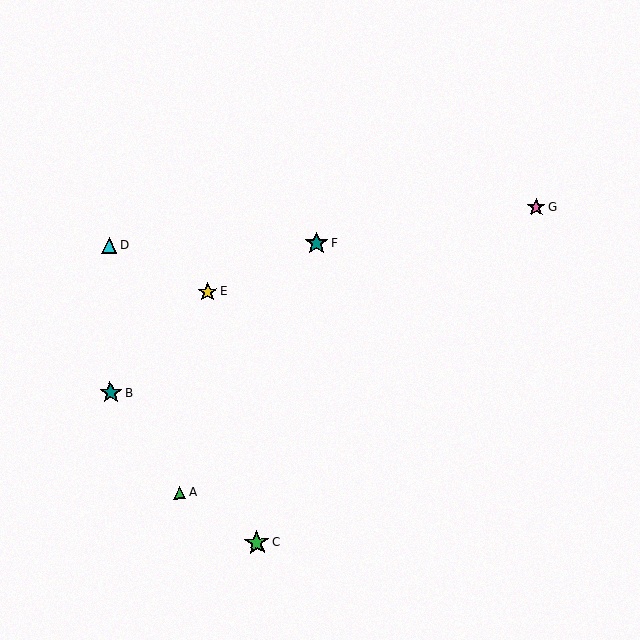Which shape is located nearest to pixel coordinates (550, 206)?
The pink star (labeled G) at (536, 207) is nearest to that location.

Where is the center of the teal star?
The center of the teal star is at (317, 243).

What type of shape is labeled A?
Shape A is a green triangle.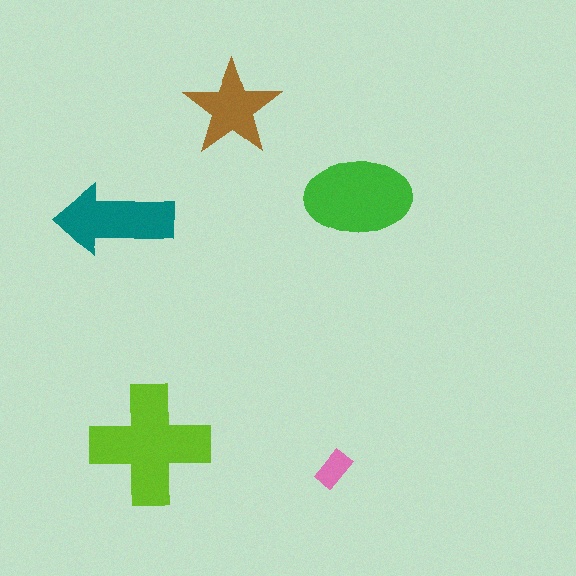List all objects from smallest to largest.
The pink rectangle, the brown star, the teal arrow, the green ellipse, the lime cross.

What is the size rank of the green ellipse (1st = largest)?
2nd.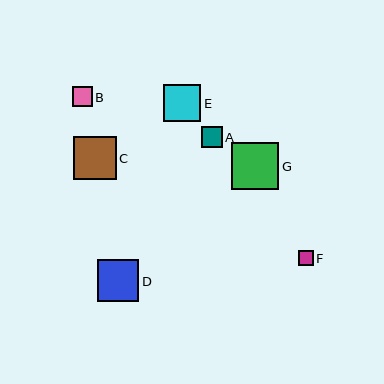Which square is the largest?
Square G is the largest with a size of approximately 47 pixels.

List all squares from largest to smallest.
From largest to smallest: G, C, D, E, A, B, F.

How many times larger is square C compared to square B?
Square C is approximately 2.1 times the size of square B.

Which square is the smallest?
Square F is the smallest with a size of approximately 15 pixels.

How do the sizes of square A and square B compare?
Square A and square B are approximately the same size.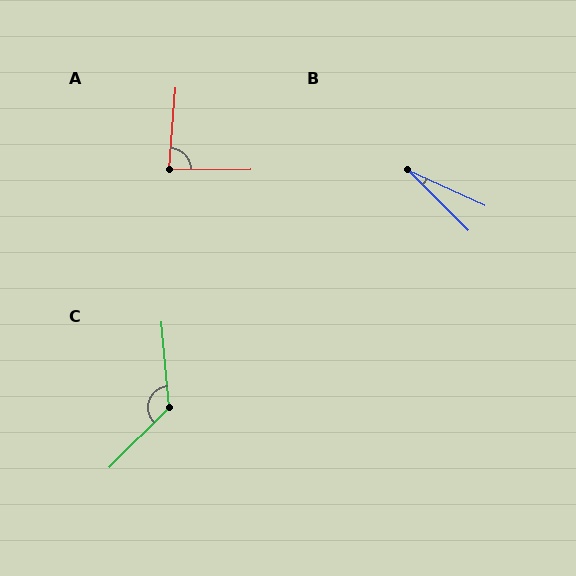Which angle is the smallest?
B, at approximately 20 degrees.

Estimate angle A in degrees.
Approximately 85 degrees.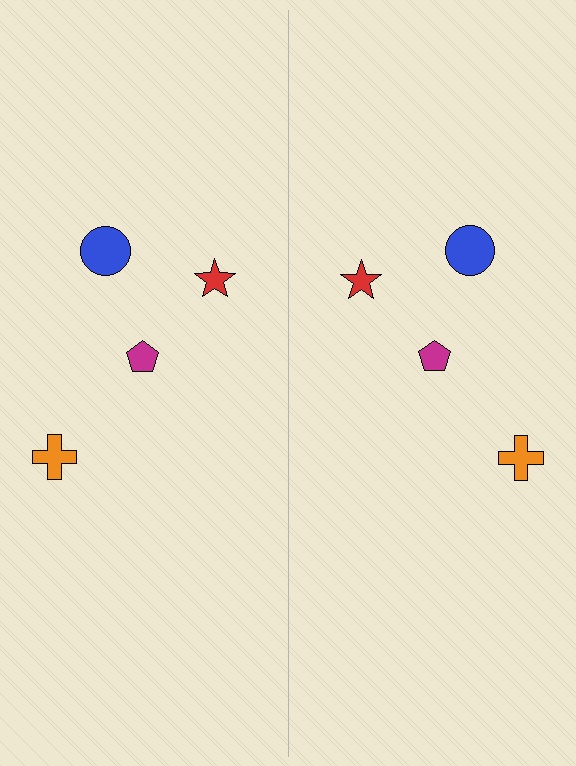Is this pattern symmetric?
Yes, this pattern has bilateral (reflection) symmetry.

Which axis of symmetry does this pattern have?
The pattern has a vertical axis of symmetry running through the center of the image.